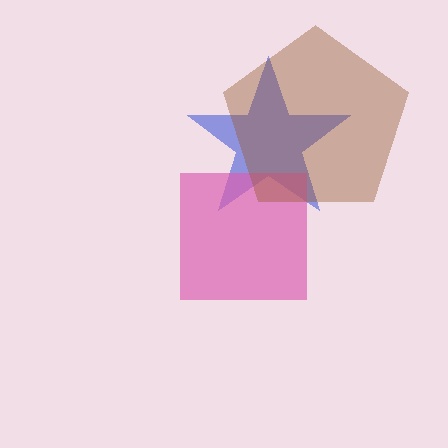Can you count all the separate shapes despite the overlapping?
Yes, there are 3 separate shapes.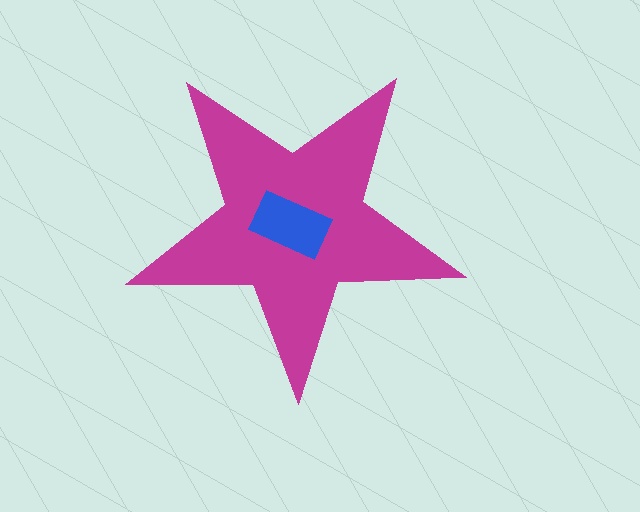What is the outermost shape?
The magenta star.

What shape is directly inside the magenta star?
The blue rectangle.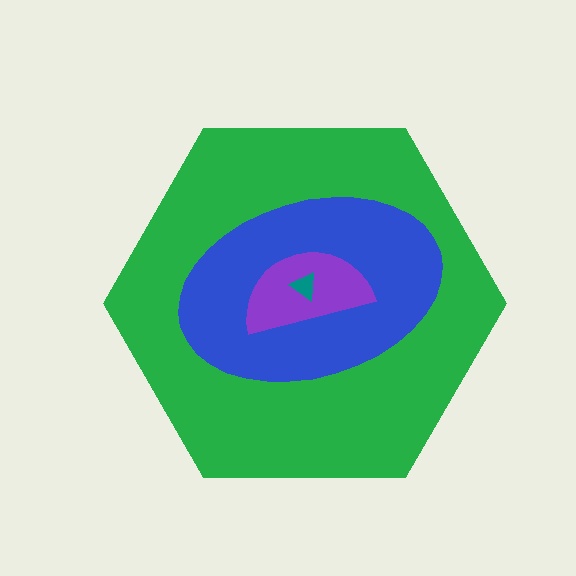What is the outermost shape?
The green hexagon.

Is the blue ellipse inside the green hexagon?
Yes.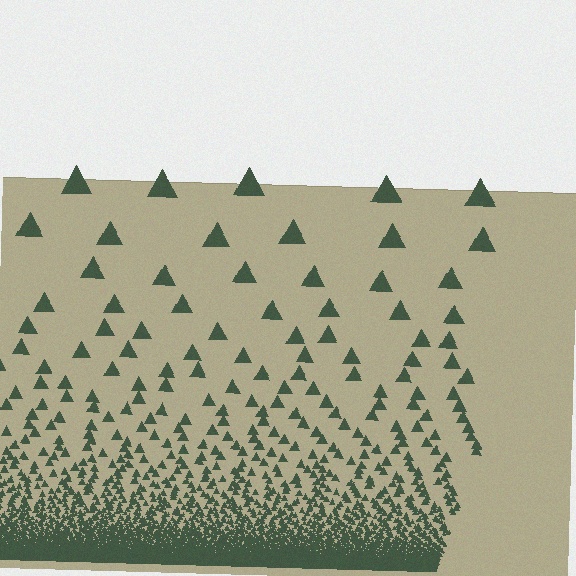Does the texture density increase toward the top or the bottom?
Density increases toward the bottom.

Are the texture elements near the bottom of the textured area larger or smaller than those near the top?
Smaller. The gradient is inverted — elements near the bottom are smaller and denser.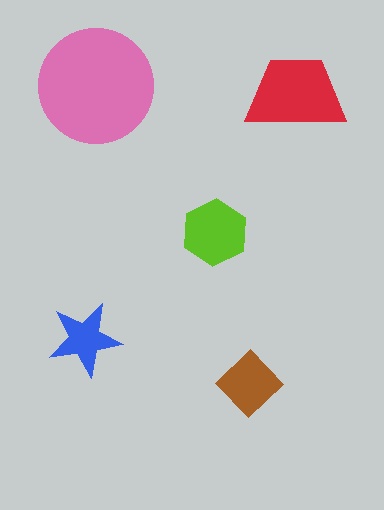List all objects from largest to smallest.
The pink circle, the red trapezoid, the lime hexagon, the brown diamond, the blue star.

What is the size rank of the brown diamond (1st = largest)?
4th.